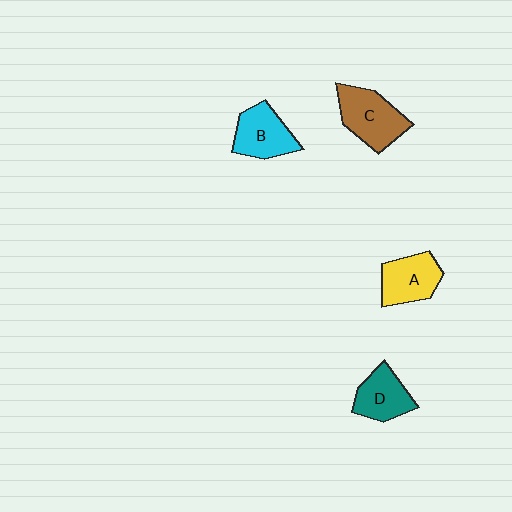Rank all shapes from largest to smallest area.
From largest to smallest: C (brown), B (cyan), A (yellow), D (teal).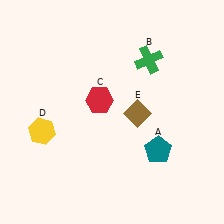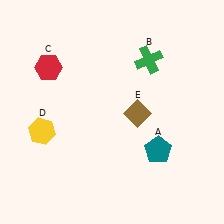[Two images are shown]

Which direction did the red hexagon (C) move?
The red hexagon (C) moved left.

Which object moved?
The red hexagon (C) moved left.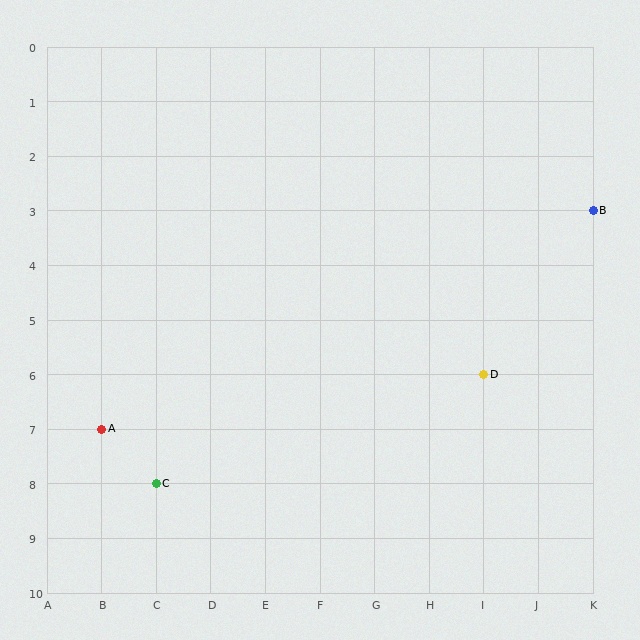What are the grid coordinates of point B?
Point B is at grid coordinates (K, 3).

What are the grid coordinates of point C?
Point C is at grid coordinates (C, 8).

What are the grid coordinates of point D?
Point D is at grid coordinates (I, 6).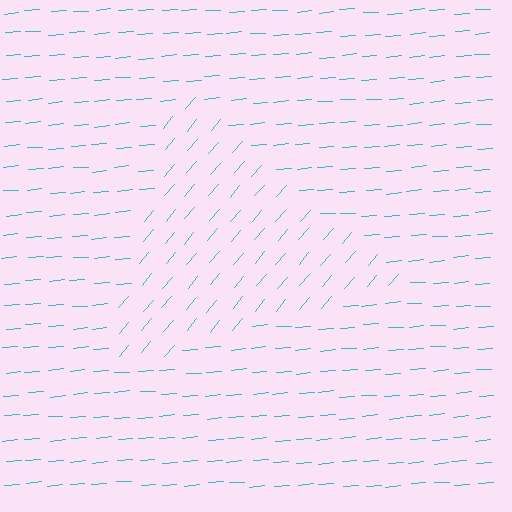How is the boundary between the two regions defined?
The boundary is defined purely by a change in line orientation (approximately 45 degrees difference). All lines are the same color and thickness.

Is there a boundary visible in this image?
Yes, there is a texture boundary formed by a change in line orientation.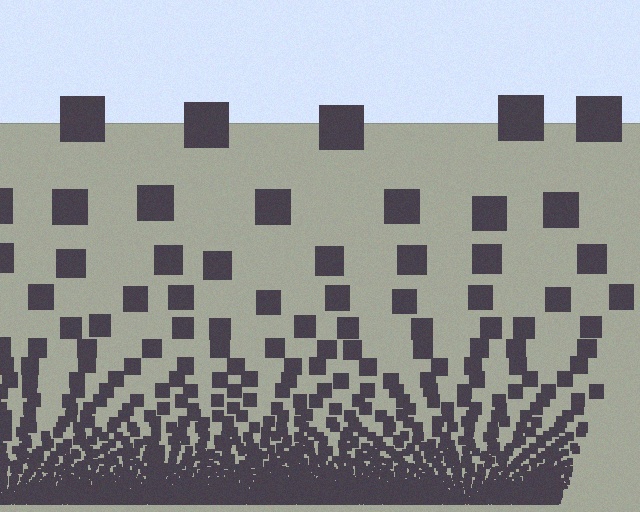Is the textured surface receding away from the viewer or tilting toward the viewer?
The surface appears to tilt toward the viewer. Texture elements get larger and sparser toward the top.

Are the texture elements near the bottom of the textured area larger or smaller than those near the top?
Smaller. The gradient is inverted — elements near the bottom are smaller and denser.